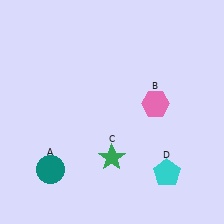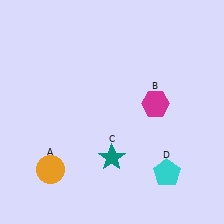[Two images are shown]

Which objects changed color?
A changed from teal to orange. B changed from pink to magenta. C changed from green to teal.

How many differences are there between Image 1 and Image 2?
There are 3 differences between the two images.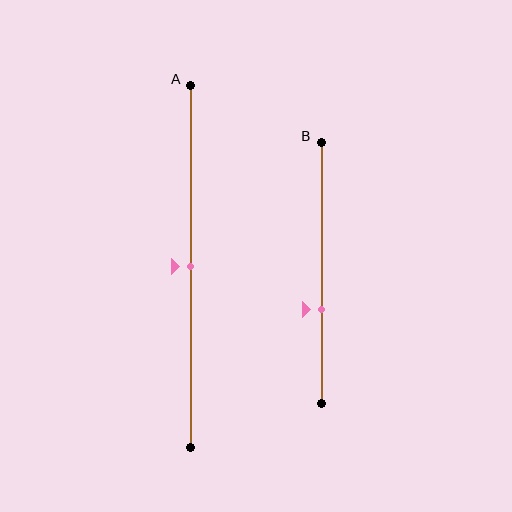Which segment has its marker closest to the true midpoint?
Segment A has its marker closest to the true midpoint.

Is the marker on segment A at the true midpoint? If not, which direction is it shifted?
Yes, the marker on segment A is at the true midpoint.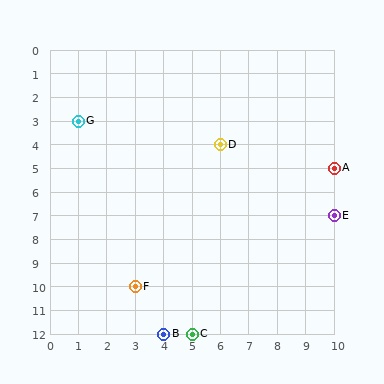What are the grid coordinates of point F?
Point F is at grid coordinates (3, 10).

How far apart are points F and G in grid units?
Points F and G are 2 columns and 7 rows apart (about 7.3 grid units diagonally).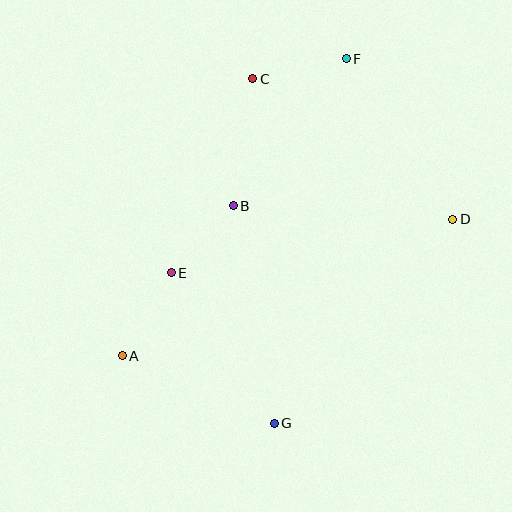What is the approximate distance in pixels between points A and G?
The distance between A and G is approximately 166 pixels.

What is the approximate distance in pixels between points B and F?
The distance between B and F is approximately 185 pixels.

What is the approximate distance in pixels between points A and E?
The distance between A and E is approximately 96 pixels.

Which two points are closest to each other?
Points B and E are closest to each other.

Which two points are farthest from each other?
Points F and G are farthest from each other.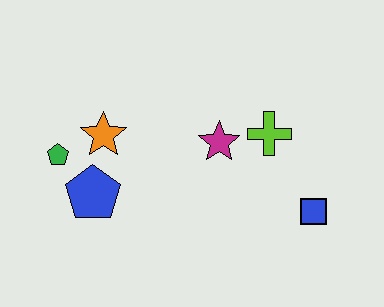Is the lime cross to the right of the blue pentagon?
Yes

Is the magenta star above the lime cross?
No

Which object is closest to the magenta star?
The lime cross is closest to the magenta star.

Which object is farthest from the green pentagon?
The blue square is farthest from the green pentagon.